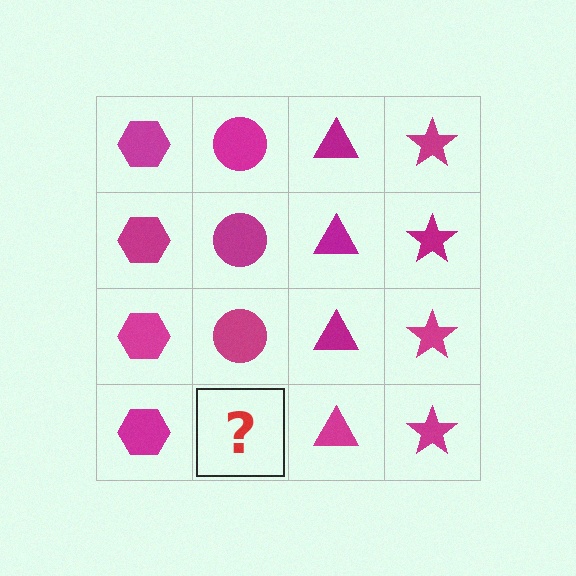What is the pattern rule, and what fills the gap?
The rule is that each column has a consistent shape. The gap should be filled with a magenta circle.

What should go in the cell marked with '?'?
The missing cell should contain a magenta circle.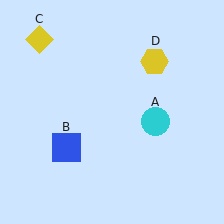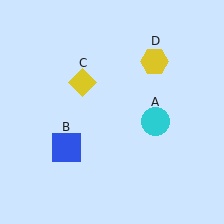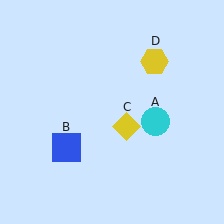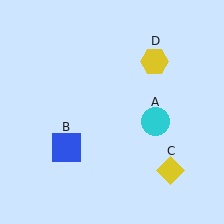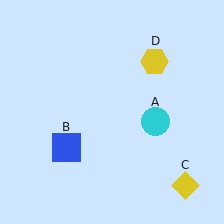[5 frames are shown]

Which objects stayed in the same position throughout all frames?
Cyan circle (object A) and blue square (object B) and yellow hexagon (object D) remained stationary.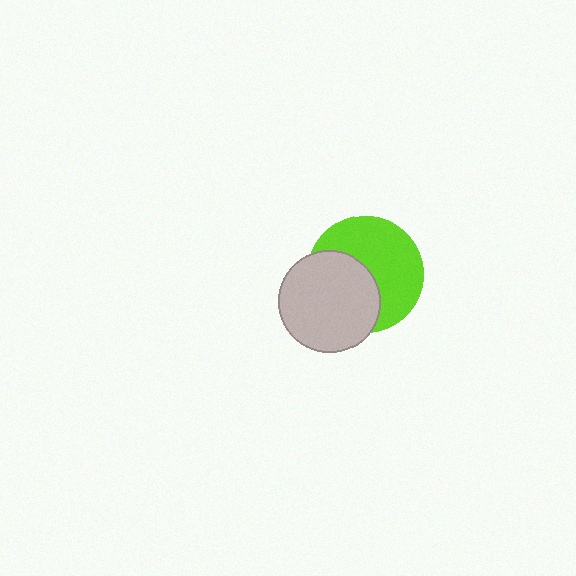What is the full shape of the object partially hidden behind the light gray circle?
The partially hidden object is a lime circle.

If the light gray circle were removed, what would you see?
You would see the complete lime circle.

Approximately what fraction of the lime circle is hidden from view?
Roughly 43% of the lime circle is hidden behind the light gray circle.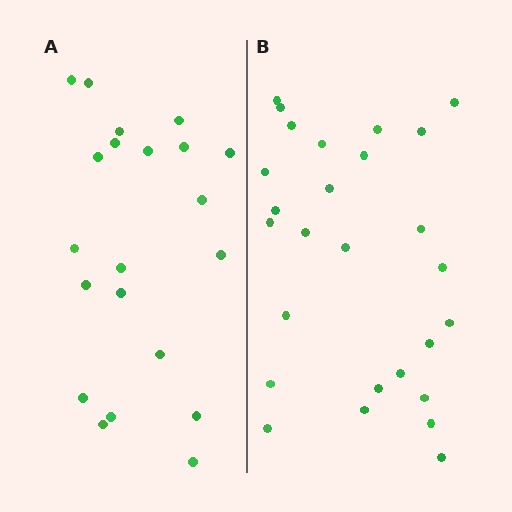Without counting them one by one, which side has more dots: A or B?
Region B (the right region) has more dots.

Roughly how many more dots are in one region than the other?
Region B has about 6 more dots than region A.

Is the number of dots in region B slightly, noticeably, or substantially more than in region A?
Region B has noticeably more, but not dramatically so. The ratio is roughly 1.3 to 1.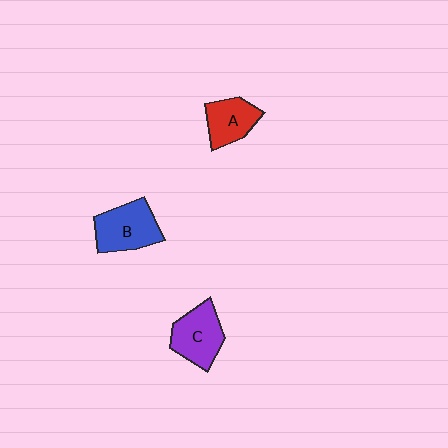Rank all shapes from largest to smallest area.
From largest to smallest: B (blue), C (purple), A (red).